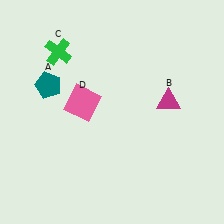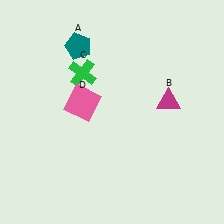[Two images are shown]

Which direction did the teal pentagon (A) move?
The teal pentagon (A) moved up.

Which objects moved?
The objects that moved are: the teal pentagon (A), the green cross (C).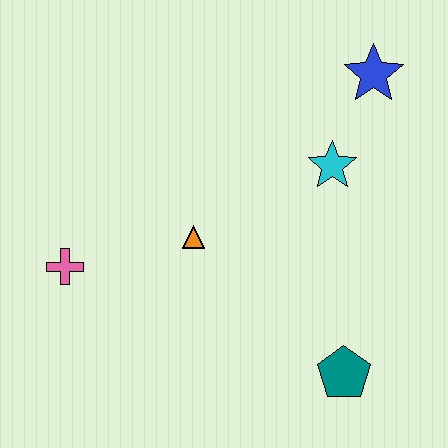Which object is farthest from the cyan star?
The pink cross is farthest from the cyan star.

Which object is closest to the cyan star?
The blue star is closest to the cyan star.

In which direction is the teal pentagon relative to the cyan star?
The teal pentagon is below the cyan star.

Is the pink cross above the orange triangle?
No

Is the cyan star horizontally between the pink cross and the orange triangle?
No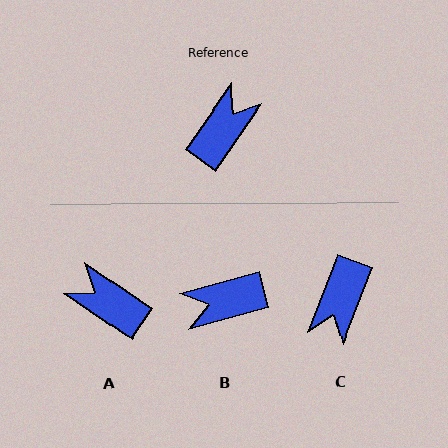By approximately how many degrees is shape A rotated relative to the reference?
Approximately 90 degrees counter-clockwise.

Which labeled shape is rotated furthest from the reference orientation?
C, about 166 degrees away.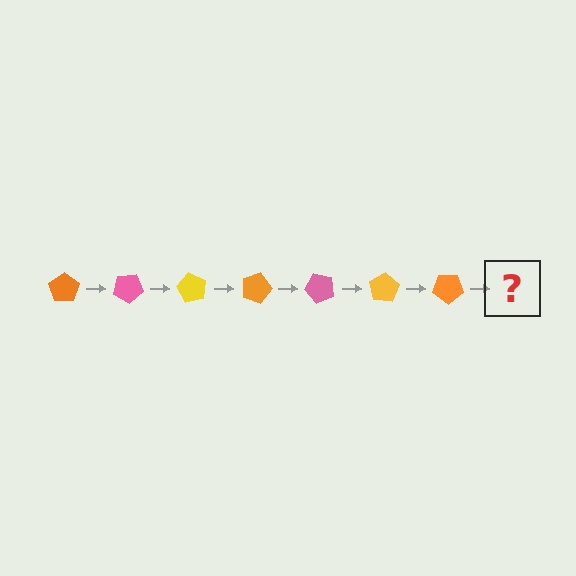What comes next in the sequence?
The next element should be a pink pentagon, rotated 210 degrees from the start.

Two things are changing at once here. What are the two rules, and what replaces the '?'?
The two rules are that it rotates 30 degrees each step and the color cycles through orange, pink, and yellow. The '?' should be a pink pentagon, rotated 210 degrees from the start.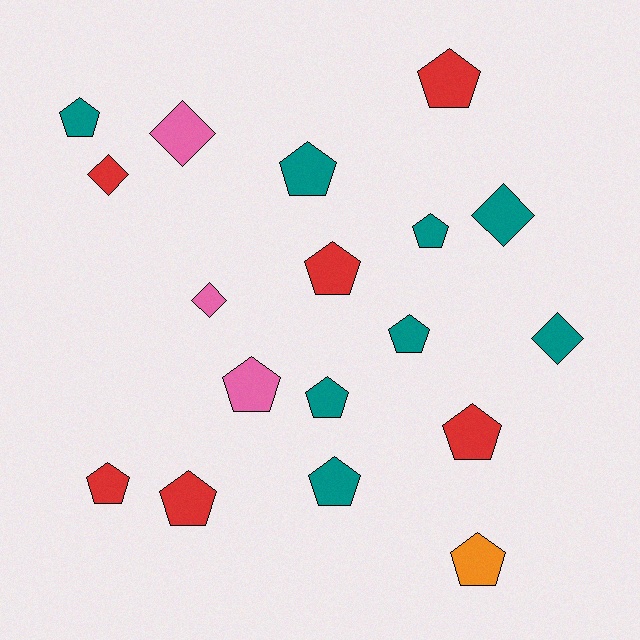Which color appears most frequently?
Teal, with 8 objects.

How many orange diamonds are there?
There are no orange diamonds.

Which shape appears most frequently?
Pentagon, with 13 objects.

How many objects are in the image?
There are 18 objects.